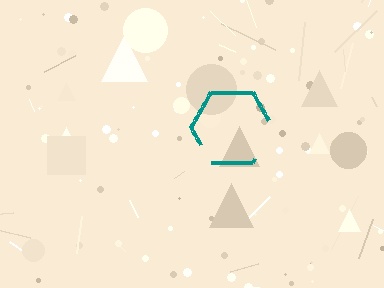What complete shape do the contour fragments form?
The contour fragments form a hexagon.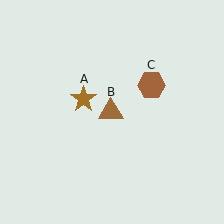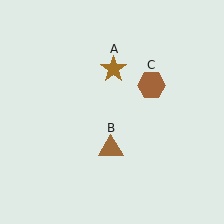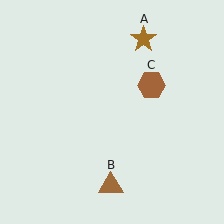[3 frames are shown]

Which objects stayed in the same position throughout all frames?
Brown hexagon (object C) remained stationary.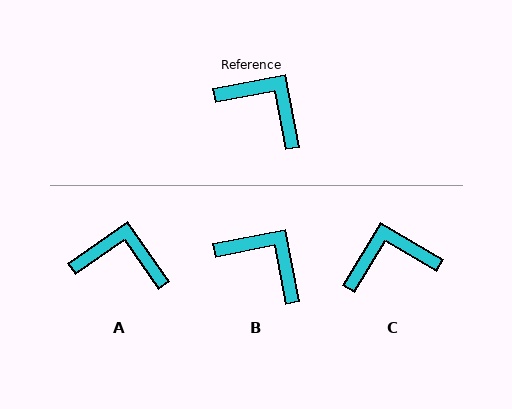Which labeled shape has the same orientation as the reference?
B.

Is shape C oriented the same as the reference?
No, it is off by about 48 degrees.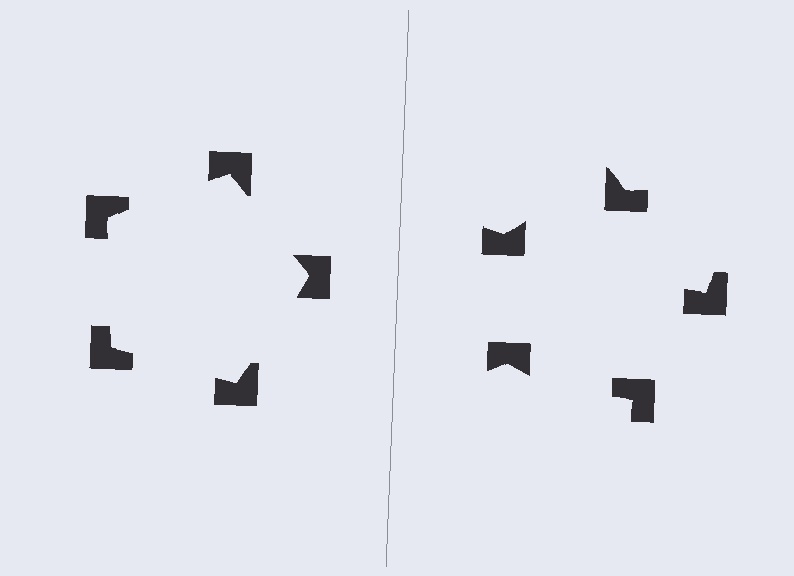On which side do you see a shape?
An illusory pentagon appears on the left side. On the right side the wedge cuts are rotated, so no coherent shape forms.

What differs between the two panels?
The notched squares are positioned identically on both sides; only the wedge orientations differ. On the left they align to a pentagon; on the right they are misaligned.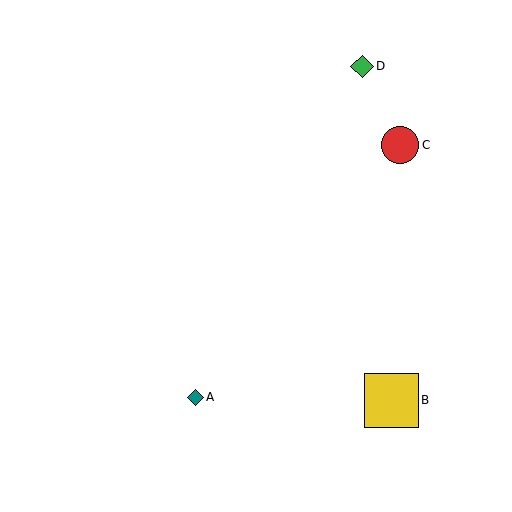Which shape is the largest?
The yellow square (labeled B) is the largest.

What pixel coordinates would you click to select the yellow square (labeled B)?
Click at (391, 400) to select the yellow square B.